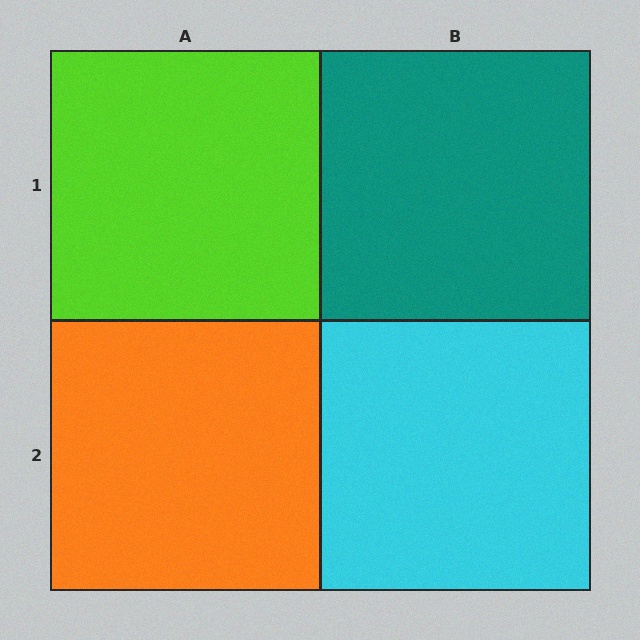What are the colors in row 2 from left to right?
Orange, cyan.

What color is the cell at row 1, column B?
Teal.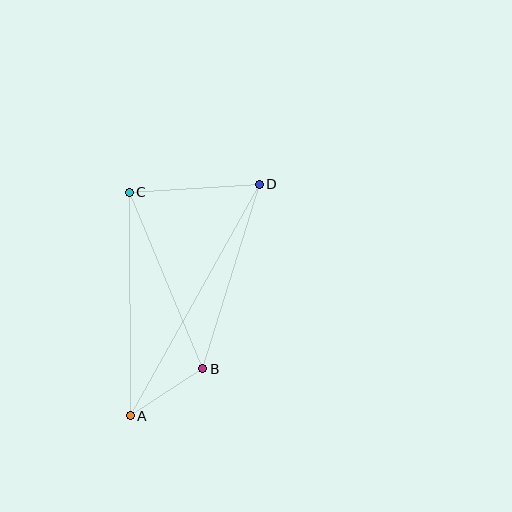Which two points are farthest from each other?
Points A and D are farthest from each other.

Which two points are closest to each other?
Points A and B are closest to each other.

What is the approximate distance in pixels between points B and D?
The distance between B and D is approximately 193 pixels.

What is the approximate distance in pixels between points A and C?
The distance between A and C is approximately 224 pixels.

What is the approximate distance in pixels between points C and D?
The distance between C and D is approximately 130 pixels.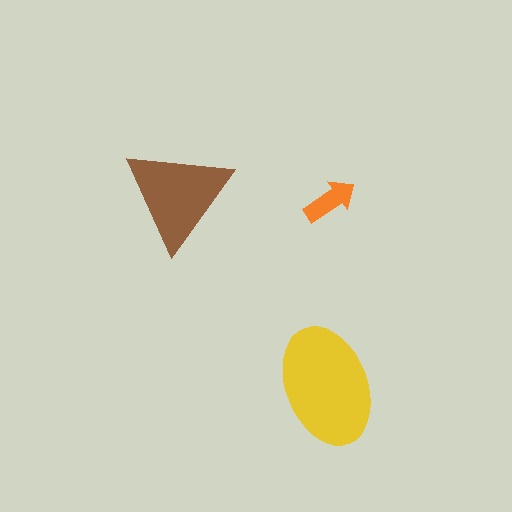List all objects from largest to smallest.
The yellow ellipse, the brown triangle, the orange arrow.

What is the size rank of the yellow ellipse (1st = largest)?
1st.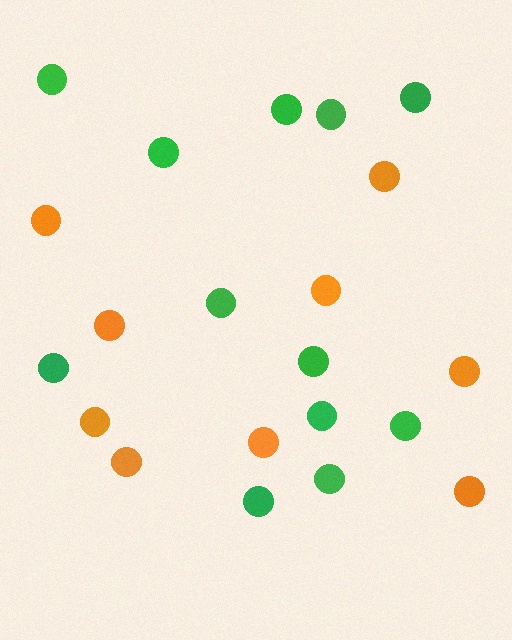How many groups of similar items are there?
There are 2 groups: one group of orange circles (9) and one group of green circles (12).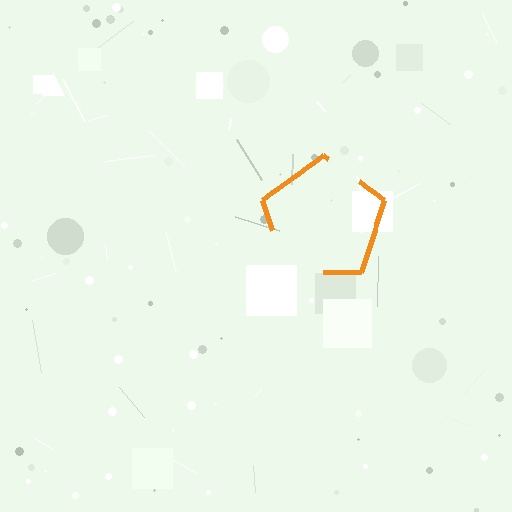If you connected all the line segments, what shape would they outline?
They would outline a pentagon.